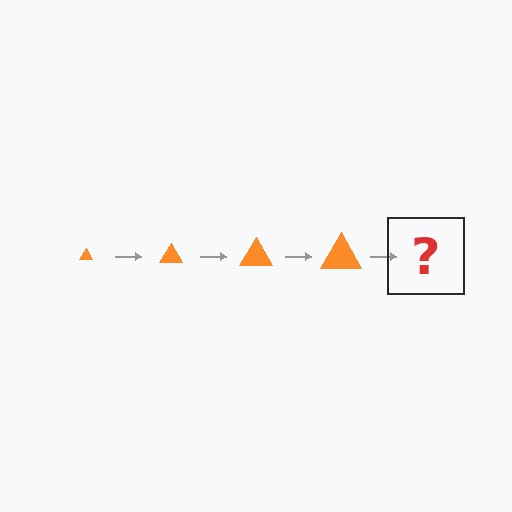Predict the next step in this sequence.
The next step is an orange triangle, larger than the previous one.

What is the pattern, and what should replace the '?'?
The pattern is that the triangle gets progressively larger each step. The '?' should be an orange triangle, larger than the previous one.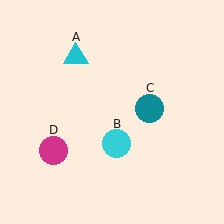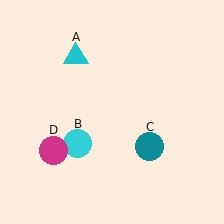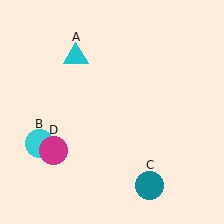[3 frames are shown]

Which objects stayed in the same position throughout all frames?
Cyan triangle (object A) and magenta circle (object D) remained stationary.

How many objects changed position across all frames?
2 objects changed position: cyan circle (object B), teal circle (object C).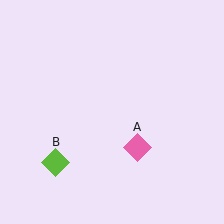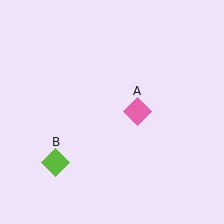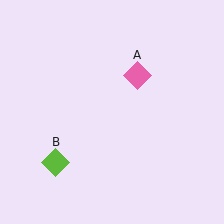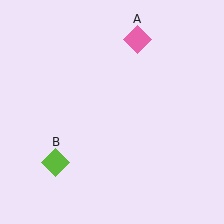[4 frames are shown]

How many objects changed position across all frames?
1 object changed position: pink diamond (object A).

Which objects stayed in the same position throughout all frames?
Lime diamond (object B) remained stationary.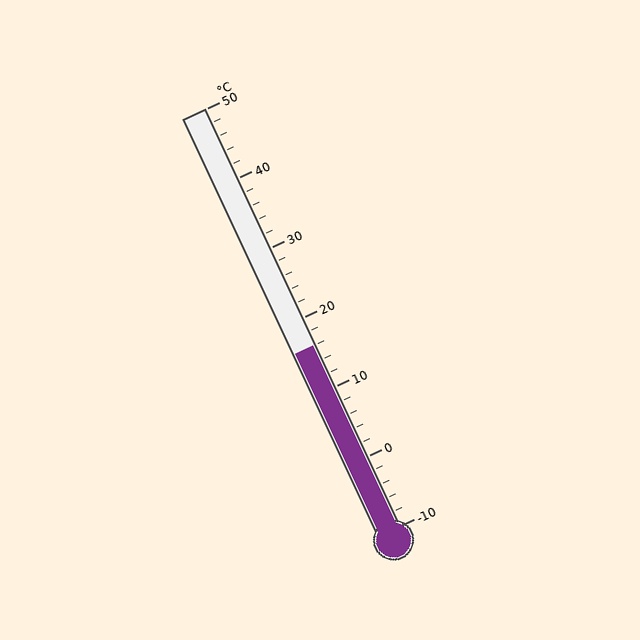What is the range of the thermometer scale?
The thermometer scale ranges from -10°C to 50°C.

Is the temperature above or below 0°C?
The temperature is above 0°C.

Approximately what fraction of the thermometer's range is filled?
The thermometer is filled to approximately 45% of its range.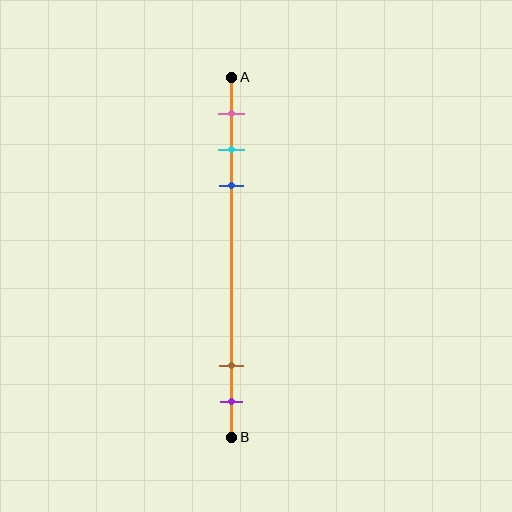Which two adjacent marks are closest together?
The cyan and blue marks are the closest adjacent pair.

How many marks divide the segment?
There are 5 marks dividing the segment.